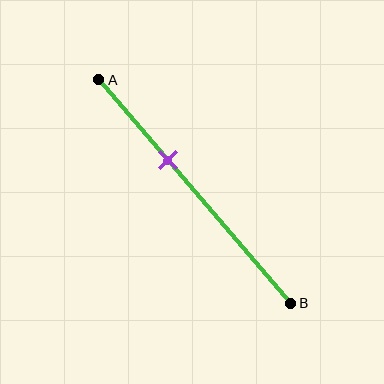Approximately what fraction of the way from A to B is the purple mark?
The purple mark is approximately 35% of the way from A to B.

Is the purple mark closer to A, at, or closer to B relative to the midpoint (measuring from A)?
The purple mark is closer to point A than the midpoint of segment AB.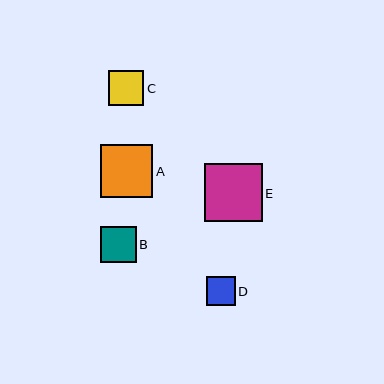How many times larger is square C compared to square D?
Square C is approximately 1.2 times the size of square D.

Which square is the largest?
Square E is the largest with a size of approximately 58 pixels.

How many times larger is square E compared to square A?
Square E is approximately 1.1 times the size of square A.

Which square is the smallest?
Square D is the smallest with a size of approximately 29 pixels.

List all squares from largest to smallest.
From largest to smallest: E, A, B, C, D.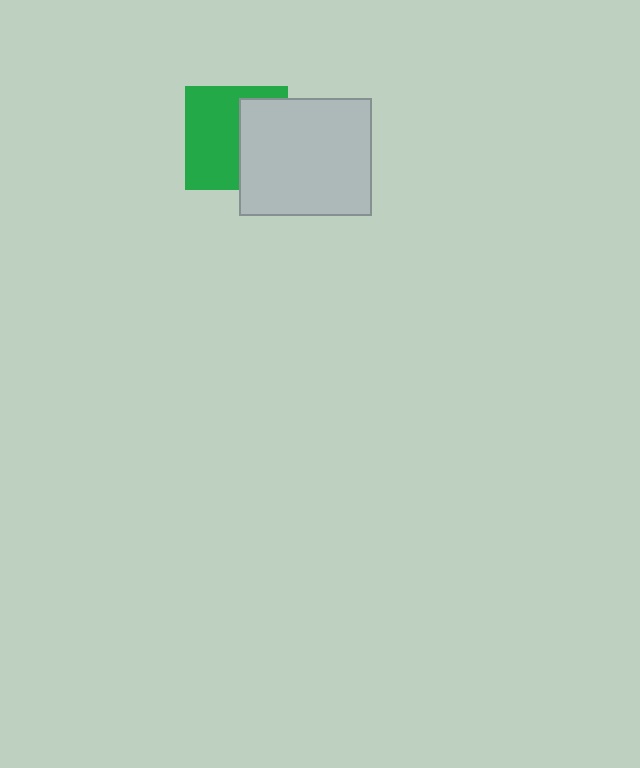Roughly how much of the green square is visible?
About half of it is visible (roughly 58%).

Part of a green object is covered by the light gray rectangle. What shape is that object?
It is a square.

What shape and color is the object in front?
The object in front is a light gray rectangle.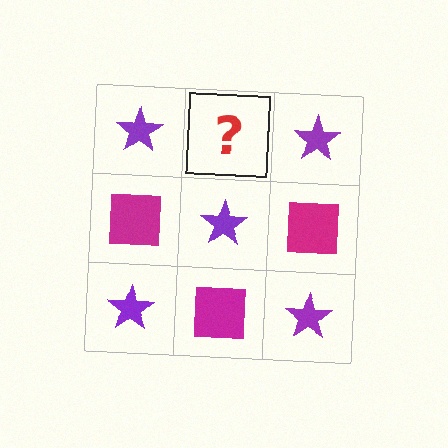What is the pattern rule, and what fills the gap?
The rule is that it alternates purple star and magenta square in a checkerboard pattern. The gap should be filled with a magenta square.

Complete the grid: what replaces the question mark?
The question mark should be replaced with a magenta square.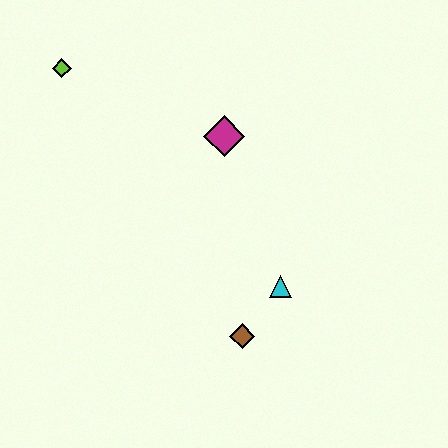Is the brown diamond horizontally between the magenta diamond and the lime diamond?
No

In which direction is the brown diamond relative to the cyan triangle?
The brown diamond is below the cyan triangle.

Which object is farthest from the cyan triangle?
The lime diamond is farthest from the cyan triangle.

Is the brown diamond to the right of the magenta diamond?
Yes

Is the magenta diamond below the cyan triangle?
No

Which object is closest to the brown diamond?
The cyan triangle is closest to the brown diamond.